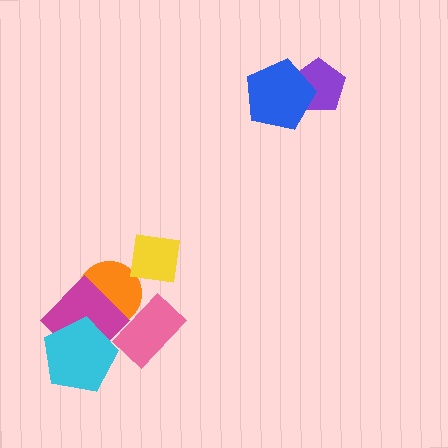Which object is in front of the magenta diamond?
The cyan pentagon is in front of the magenta diamond.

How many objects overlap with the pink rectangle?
2 objects overlap with the pink rectangle.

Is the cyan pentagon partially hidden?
No, no other shape covers it.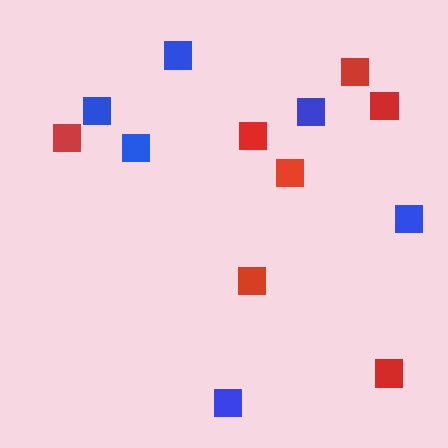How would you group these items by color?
There are 2 groups: one group of red squares (7) and one group of blue squares (6).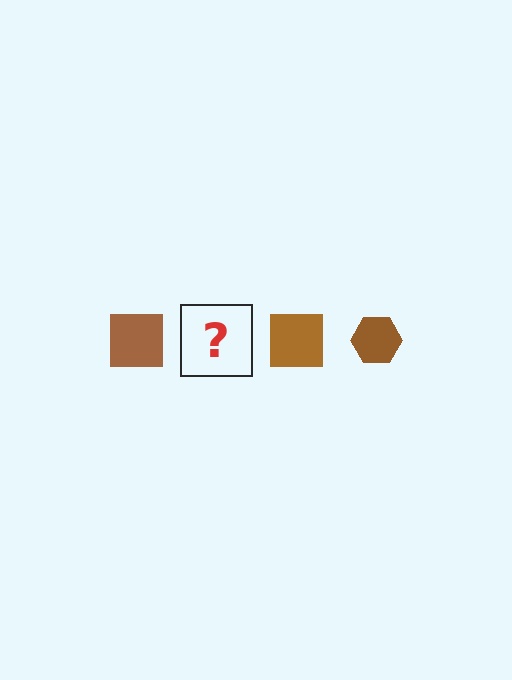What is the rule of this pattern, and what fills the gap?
The rule is that the pattern cycles through square, hexagon shapes in brown. The gap should be filled with a brown hexagon.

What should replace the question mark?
The question mark should be replaced with a brown hexagon.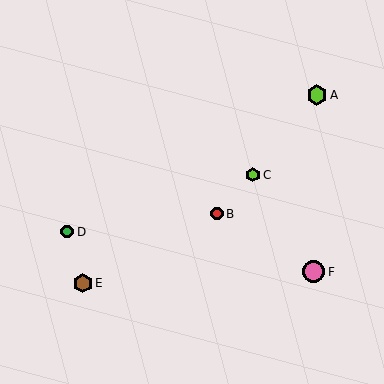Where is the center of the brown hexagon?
The center of the brown hexagon is at (83, 283).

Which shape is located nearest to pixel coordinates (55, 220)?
The green circle (labeled D) at (67, 232) is nearest to that location.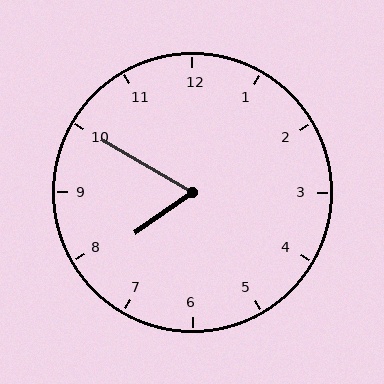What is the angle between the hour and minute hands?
Approximately 65 degrees.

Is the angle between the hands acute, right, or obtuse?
It is acute.